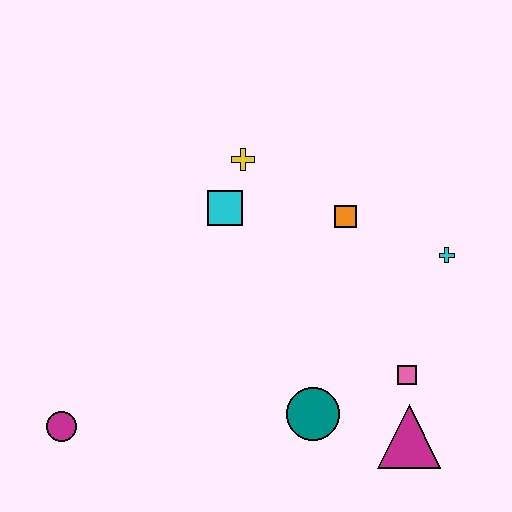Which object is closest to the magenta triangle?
The pink square is closest to the magenta triangle.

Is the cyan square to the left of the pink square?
Yes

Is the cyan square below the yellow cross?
Yes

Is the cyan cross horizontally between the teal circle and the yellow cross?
No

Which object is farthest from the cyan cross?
The magenta circle is farthest from the cyan cross.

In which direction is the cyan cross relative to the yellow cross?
The cyan cross is to the right of the yellow cross.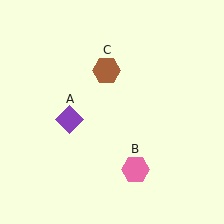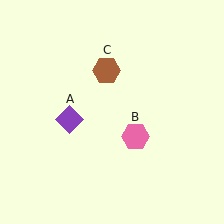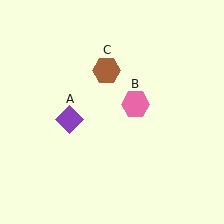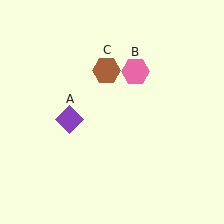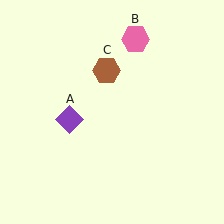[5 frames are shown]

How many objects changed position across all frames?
1 object changed position: pink hexagon (object B).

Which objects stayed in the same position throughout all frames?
Purple diamond (object A) and brown hexagon (object C) remained stationary.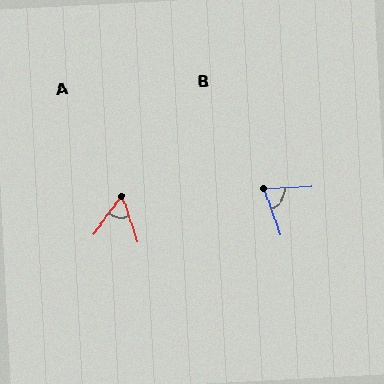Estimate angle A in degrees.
Approximately 56 degrees.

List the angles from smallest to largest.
A (56°), B (73°).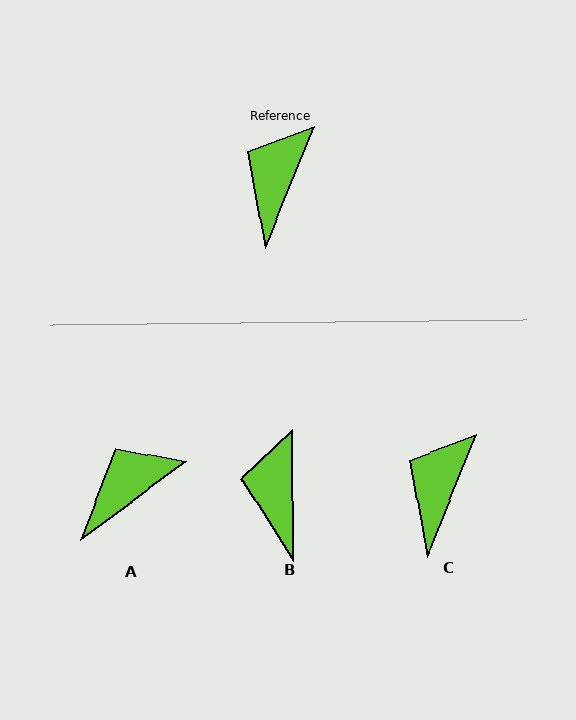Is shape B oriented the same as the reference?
No, it is off by about 22 degrees.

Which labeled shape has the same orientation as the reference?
C.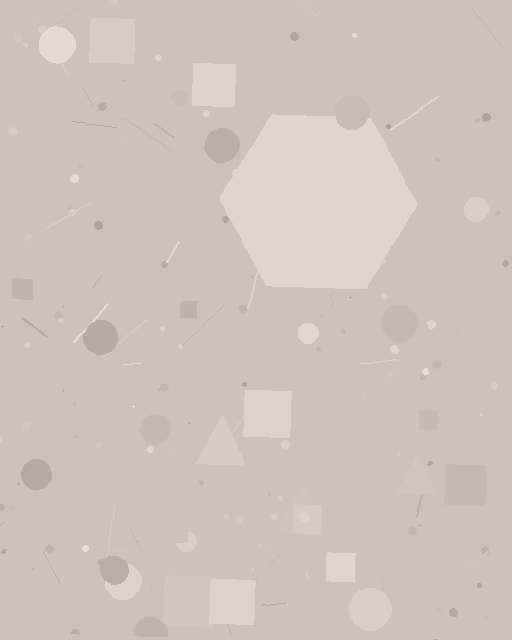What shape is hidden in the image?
A hexagon is hidden in the image.